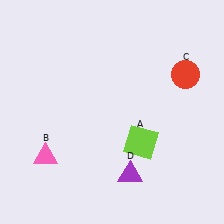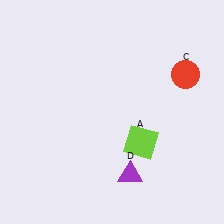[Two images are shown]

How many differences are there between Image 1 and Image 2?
There is 1 difference between the two images.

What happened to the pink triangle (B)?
The pink triangle (B) was removed in Image 2. It was in the bottom-left area of Image 1.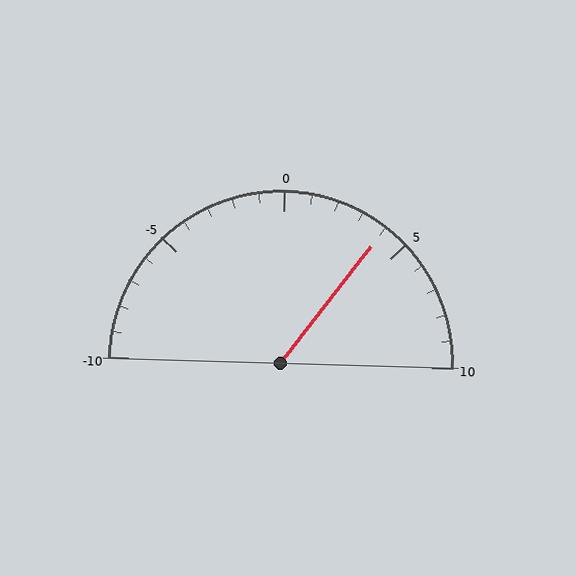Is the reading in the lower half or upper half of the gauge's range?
The reading is in the upper half of the range (-10 to 10).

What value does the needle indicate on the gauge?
The needle indicates approximately 4.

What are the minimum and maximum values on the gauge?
The gauge ranges from -10 to 10.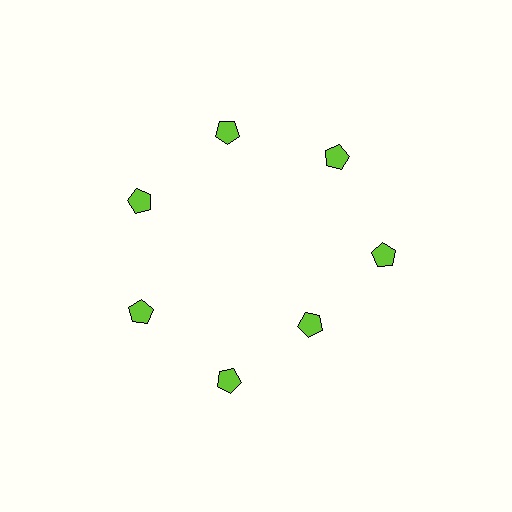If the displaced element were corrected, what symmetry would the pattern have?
It would have 7-fold rotational symmetry — the pattern would map onto itself every 51 degrees.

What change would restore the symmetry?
The symmetry would be restored by moving it outward, back onto the ring so that all 7 pentagons sit at equal angles and equal distance from the center.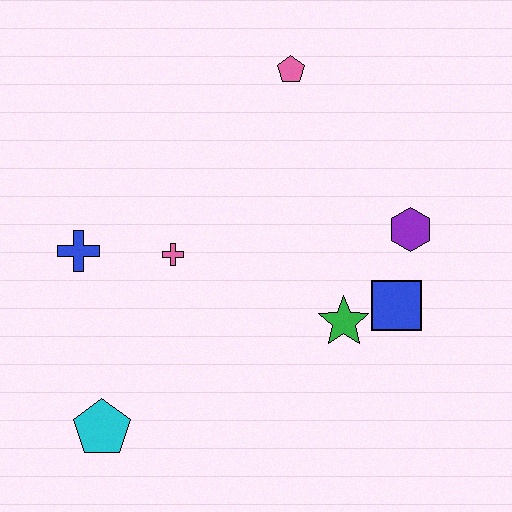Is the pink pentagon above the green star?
Yes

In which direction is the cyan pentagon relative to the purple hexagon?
The cyan pentagon is to the left of the purple hexagon.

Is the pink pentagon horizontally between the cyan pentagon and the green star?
Yes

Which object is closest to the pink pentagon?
The purple hexagon is closest to the pink pentagon.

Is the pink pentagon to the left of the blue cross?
No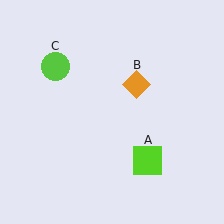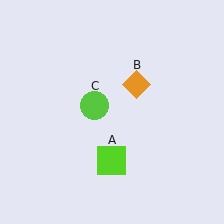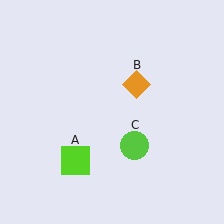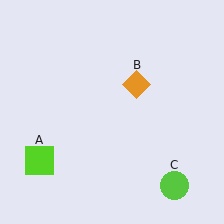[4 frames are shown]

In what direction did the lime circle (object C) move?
The lime circle (object C) moved down and to the right.